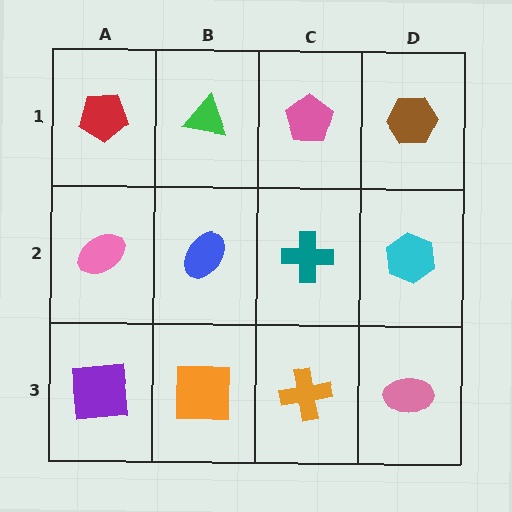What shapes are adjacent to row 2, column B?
A green triangle (row 1, column B), an orange square (row 3, column B), a pink ellipse (row 2, column A), a teal cross (row 2, column C).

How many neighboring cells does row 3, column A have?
2.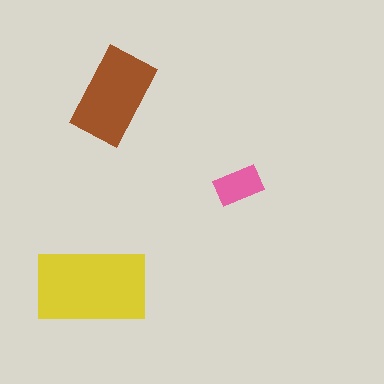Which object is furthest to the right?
The pink rectangle is rightmost.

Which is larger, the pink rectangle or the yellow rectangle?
The yellow one.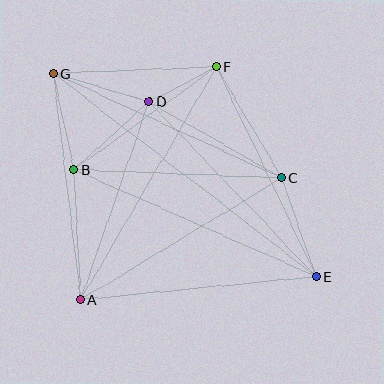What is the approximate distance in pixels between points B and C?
The distance between B and C is approximately 207 pixels.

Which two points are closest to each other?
Points D and F are closest to each other.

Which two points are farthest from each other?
Points E and G are farthest from each other.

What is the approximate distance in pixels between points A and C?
The distance between A and C is approximately 235 pixels.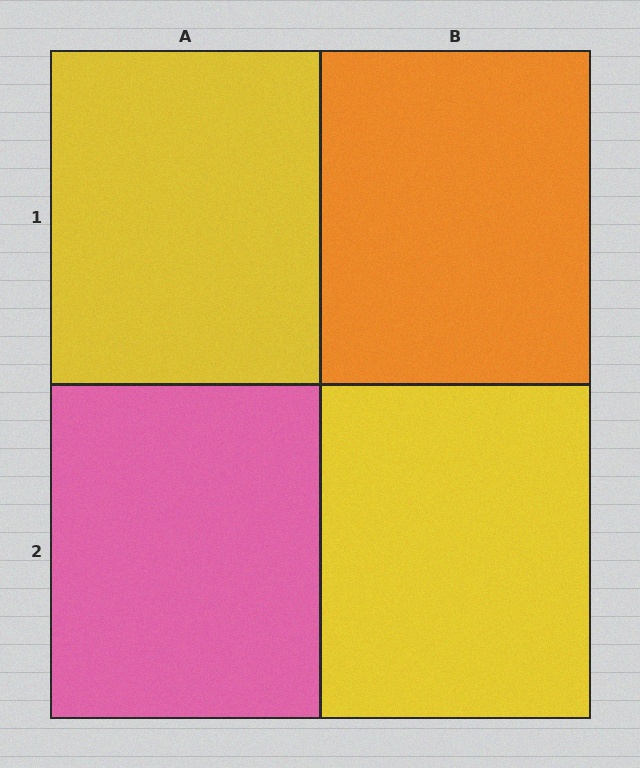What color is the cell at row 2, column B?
Yellow.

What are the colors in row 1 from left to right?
Yellow, orange.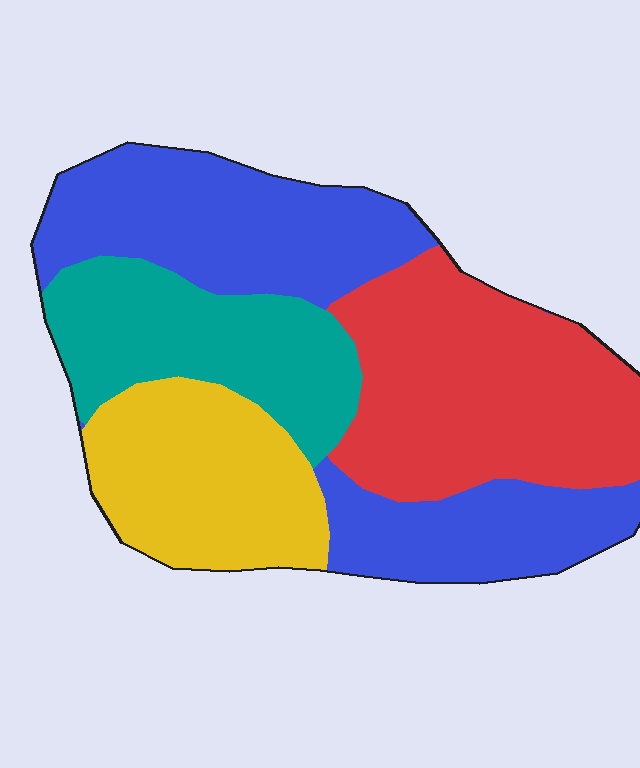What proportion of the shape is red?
Red takes up about one quarter (1/4) of the shape.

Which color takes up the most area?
Blue, at roughly 35%.